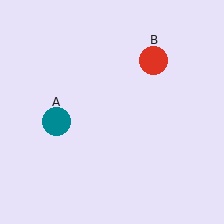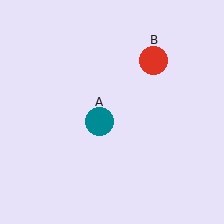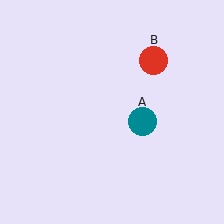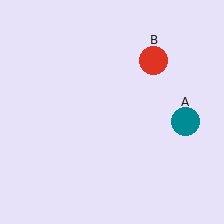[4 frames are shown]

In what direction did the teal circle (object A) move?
The teal circle (object A) moved right.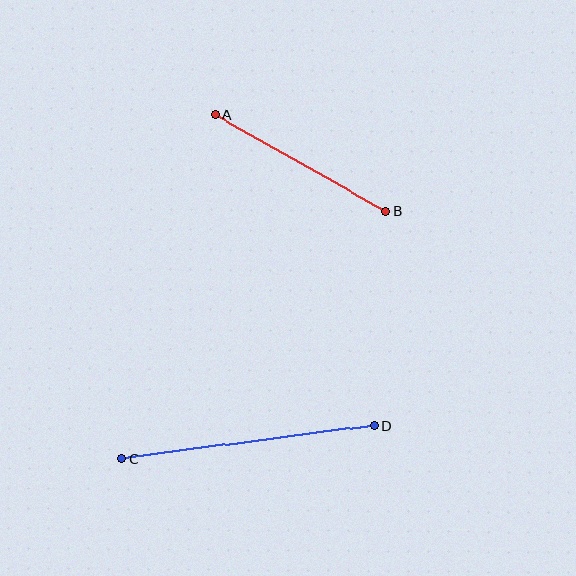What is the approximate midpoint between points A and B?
The midpoint is at approximately (301, 163) pixels.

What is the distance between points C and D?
The distance is approximately 255 pixels.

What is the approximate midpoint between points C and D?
The midpoint is at approximately (248, 442) pixels.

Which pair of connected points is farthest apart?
Points C and D are farthest apart.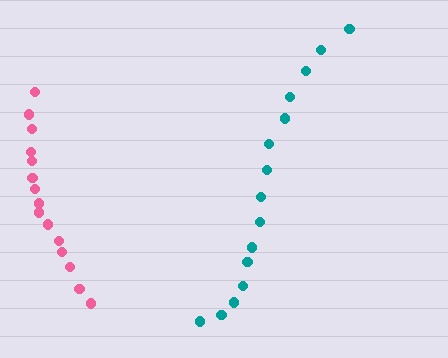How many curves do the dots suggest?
There are 2 distinct paths.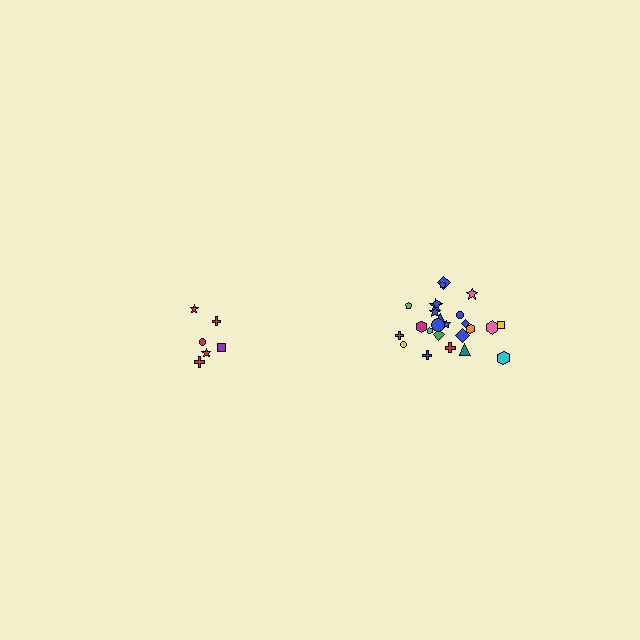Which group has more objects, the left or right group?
The right group.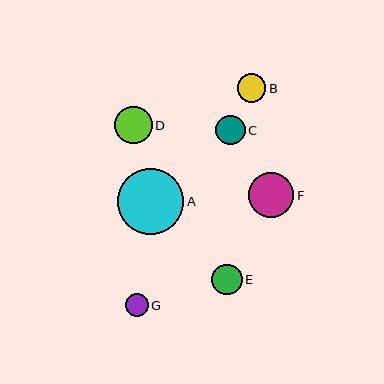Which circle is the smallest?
Circle G is the smallest with a size of approximately 23 pixels.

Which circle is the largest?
Circle A is the largest with a size of approximately 67 pixels.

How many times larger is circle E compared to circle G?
Circle E is approximately 1.3 times the size of circle G.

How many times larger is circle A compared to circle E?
Circle A is approximately 2.2 times the size of circle E.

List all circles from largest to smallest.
From largest to smallest: A, F, D, E, C, B, G.